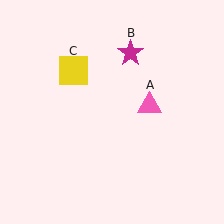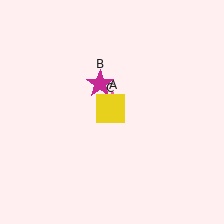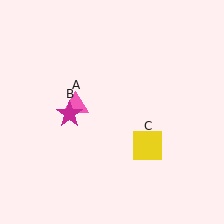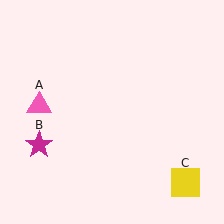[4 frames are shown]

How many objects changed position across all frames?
3 objects changed position: pink triangle (object A), magenta star (object B), yellow square (object C).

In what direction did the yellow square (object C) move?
The yellow square (object C) moved down and to the right.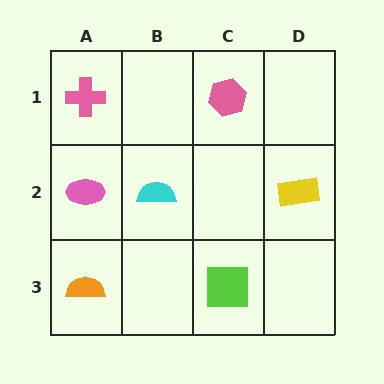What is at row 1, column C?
A pink hexagon.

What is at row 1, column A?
A pink cross.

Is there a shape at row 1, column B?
No, that cell is empty.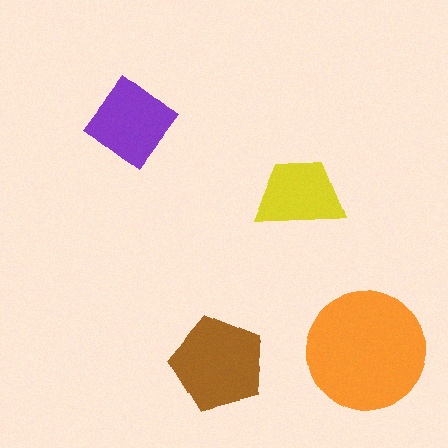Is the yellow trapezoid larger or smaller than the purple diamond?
Smaller.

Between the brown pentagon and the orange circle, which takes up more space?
The orange circle.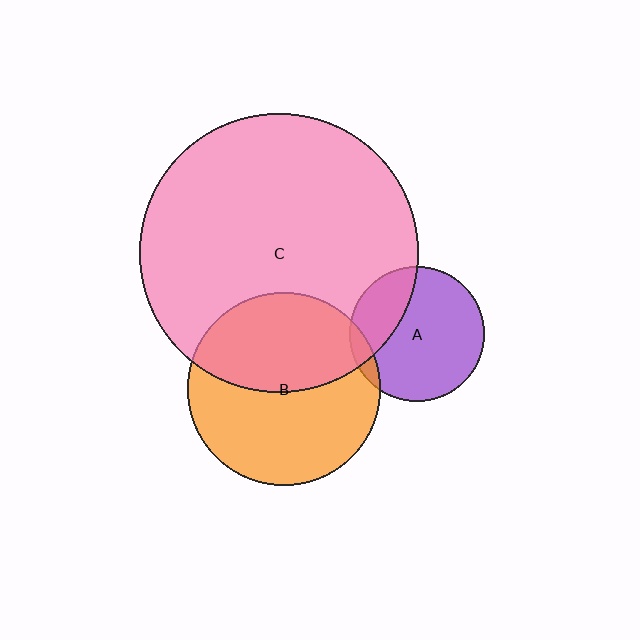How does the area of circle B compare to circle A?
Approximately 2.0 times.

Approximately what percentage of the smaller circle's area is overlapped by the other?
Approximately 25%.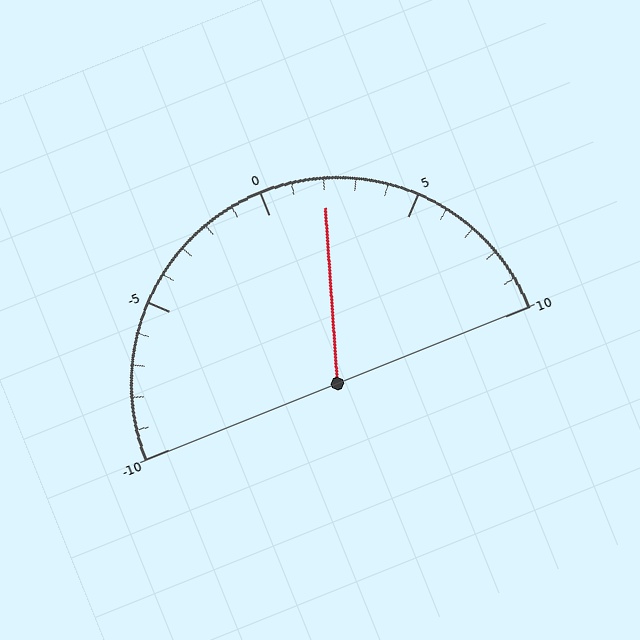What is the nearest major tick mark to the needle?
The nearest major tick mark is 0.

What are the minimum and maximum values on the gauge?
The gauge ranges from -10 to 10.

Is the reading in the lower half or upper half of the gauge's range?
The reading is in the upper half of the range (-10 to 10).